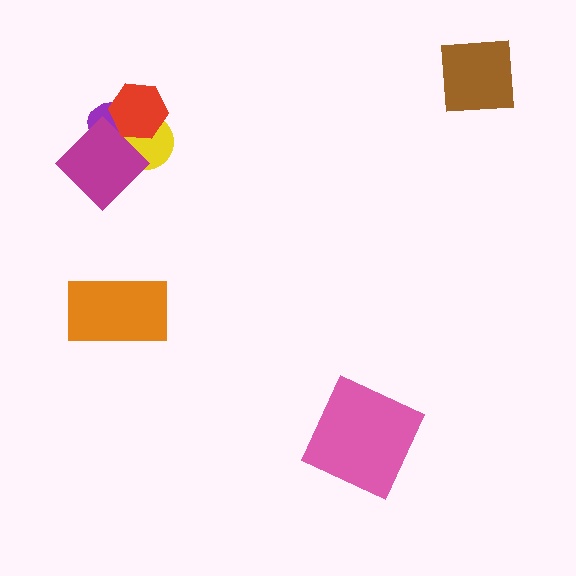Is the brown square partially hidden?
No, no other shape covers it.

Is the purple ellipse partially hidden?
Yes, it is partially covered by another shape.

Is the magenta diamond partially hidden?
Yes, it is partially covered by another shape.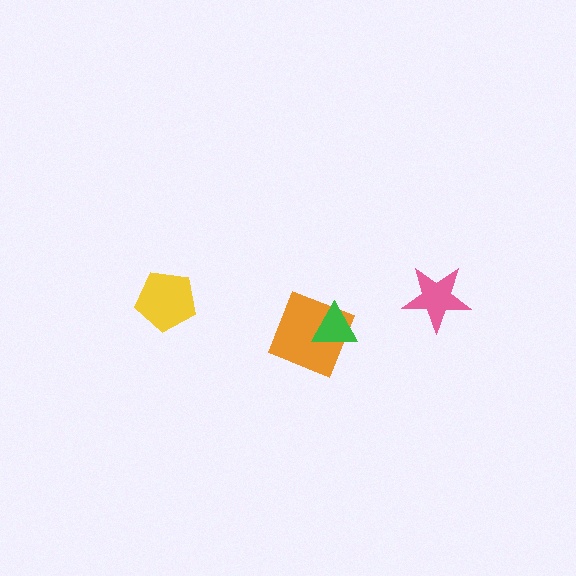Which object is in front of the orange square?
The green triangle is in front of the orange square.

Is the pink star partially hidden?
No, no other shape covers it.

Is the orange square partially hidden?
Yes, it is partially covered by another shape.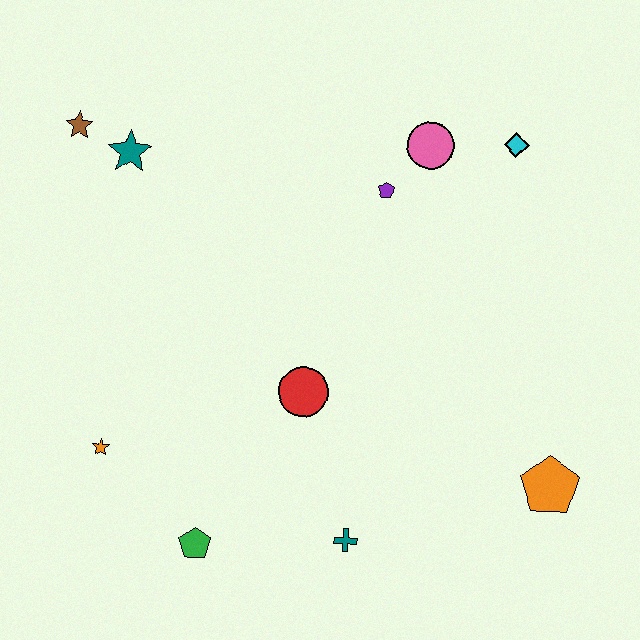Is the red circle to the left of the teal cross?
Yes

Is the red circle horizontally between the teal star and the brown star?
No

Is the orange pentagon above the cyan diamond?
No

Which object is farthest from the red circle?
The brown star is farthest from the red circle.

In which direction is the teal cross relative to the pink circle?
The teal cross is below the pink circle.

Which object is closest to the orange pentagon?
The teal cross is closest to the orange pentagon.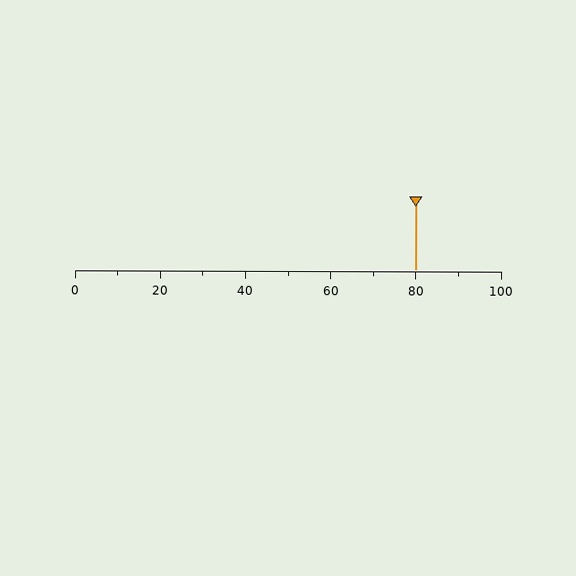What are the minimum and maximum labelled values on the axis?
The axis runs from 0 to 100.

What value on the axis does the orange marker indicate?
The marker indicates approximately 80.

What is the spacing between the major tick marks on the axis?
The major ticks are spaced 20 apart.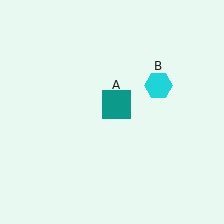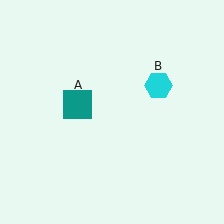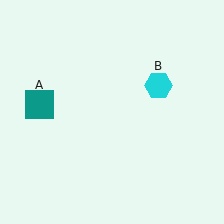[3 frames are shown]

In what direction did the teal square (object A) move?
The teal square (object A) moved left.